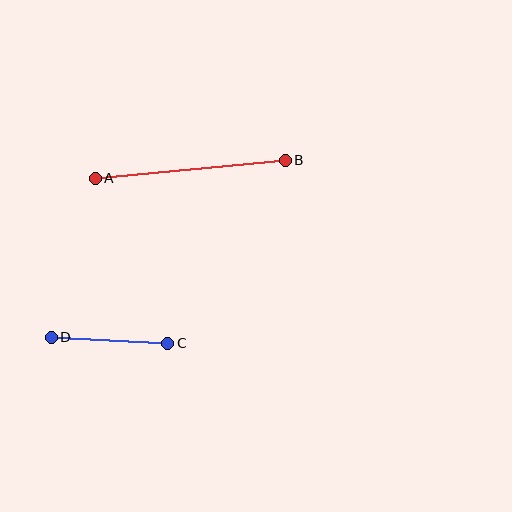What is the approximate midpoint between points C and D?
The midpoint is at approximately (110, 340) pixels.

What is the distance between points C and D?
The distance is approximately 117 pixels.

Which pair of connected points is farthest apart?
Points A and B are farthest apart.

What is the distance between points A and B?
The distance is approximately 191 pixels.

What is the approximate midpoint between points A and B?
The midpoint is at approximately (190, 169) pixels.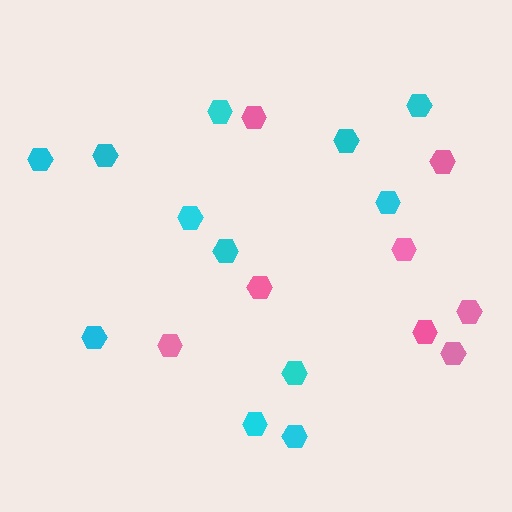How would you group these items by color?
There are 2 groups: one group of pink hexagons (8) and one group of cyan hexagons (12).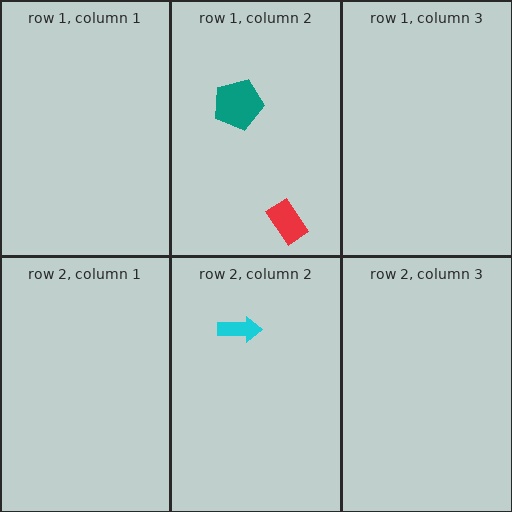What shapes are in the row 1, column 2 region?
The red rectangle, the teal pentagon.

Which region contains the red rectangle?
The row 1, column 2 region.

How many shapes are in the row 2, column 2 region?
1.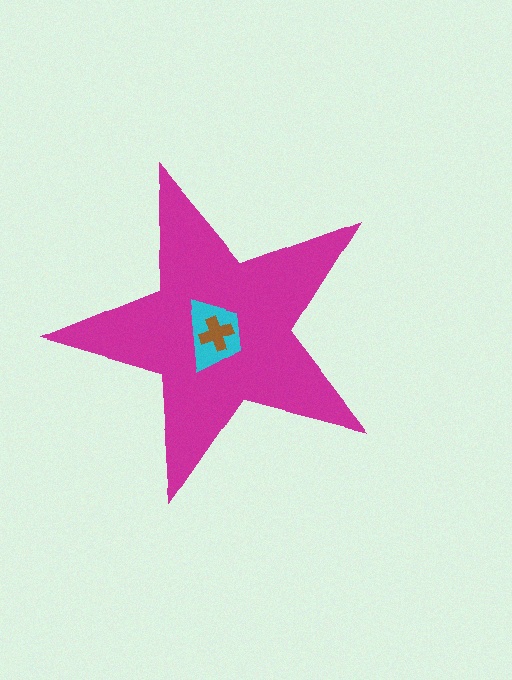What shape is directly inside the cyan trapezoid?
The brown cross.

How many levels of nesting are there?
3.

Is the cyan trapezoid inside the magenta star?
Yes.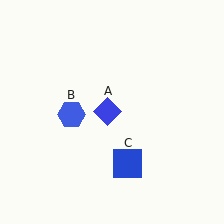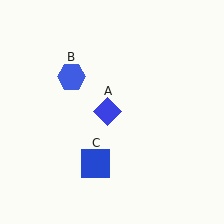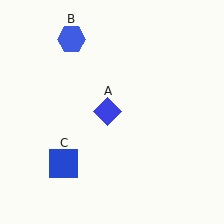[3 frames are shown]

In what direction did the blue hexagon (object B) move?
The blue hexagon (object B) moved up.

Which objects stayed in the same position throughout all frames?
Blue diamond (object A) remained stationary.